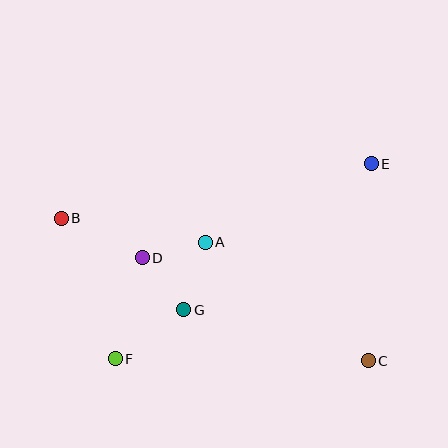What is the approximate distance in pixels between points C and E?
The distance between C and E is approximately 197 pixels.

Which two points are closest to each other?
Points A and D are closest to each other.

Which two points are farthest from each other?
Points B and C are farthest from each other.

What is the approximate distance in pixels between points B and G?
The distance between B and G is approximately 153 pixels.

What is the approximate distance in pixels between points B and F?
The distance between B and F is approximately 150 pixels.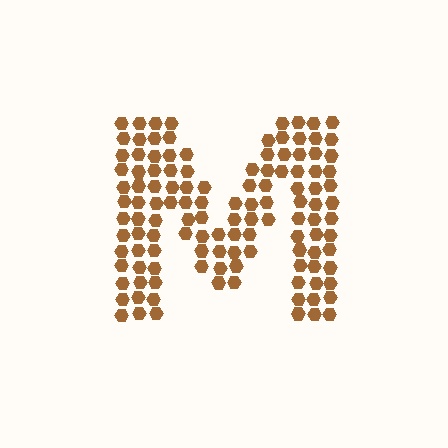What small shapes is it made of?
It is made of small hexagons.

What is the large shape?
The large shape is the letter M.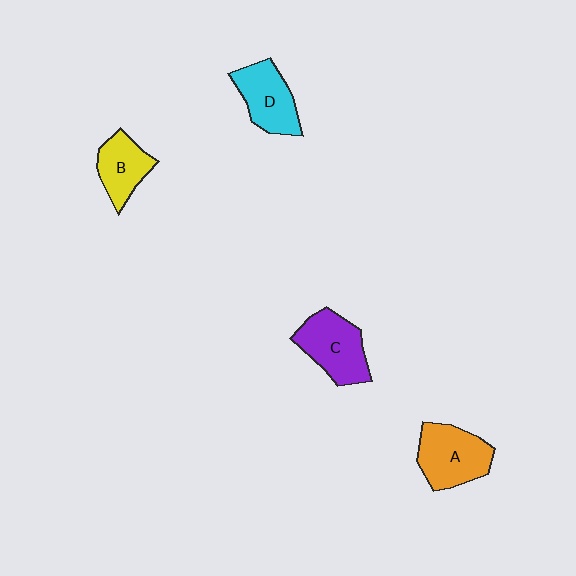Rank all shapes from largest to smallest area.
From largest to smallest: A (orange), C (purple), D (cyan), B (yellow).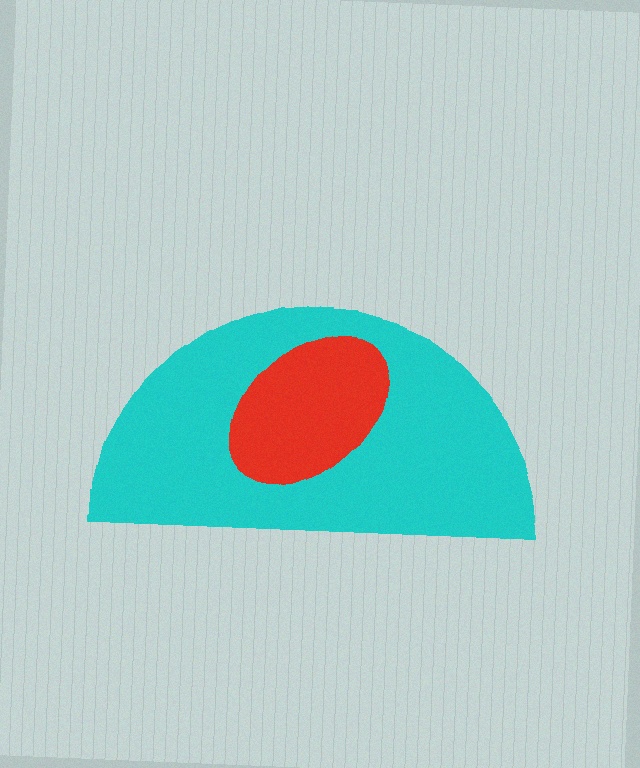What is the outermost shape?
The cyan semicircle.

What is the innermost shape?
The red ellipse.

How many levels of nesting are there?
2.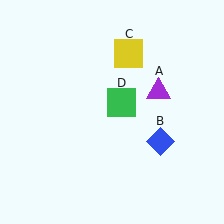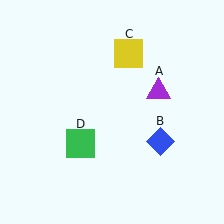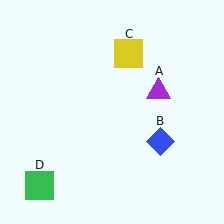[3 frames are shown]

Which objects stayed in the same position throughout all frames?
Purple triangle (object A) and blue diamond (object B) and yellow square (object C) remained stationary.